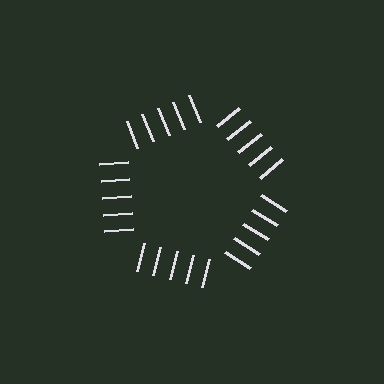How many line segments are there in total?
25 — 5 along each of the 5 edges.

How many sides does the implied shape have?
5 sides — the line-ends trace a pentagon.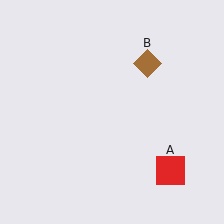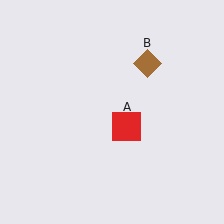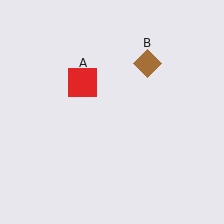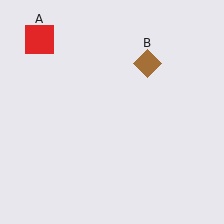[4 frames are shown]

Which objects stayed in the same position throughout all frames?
Brown diamond (object B) remained stationary.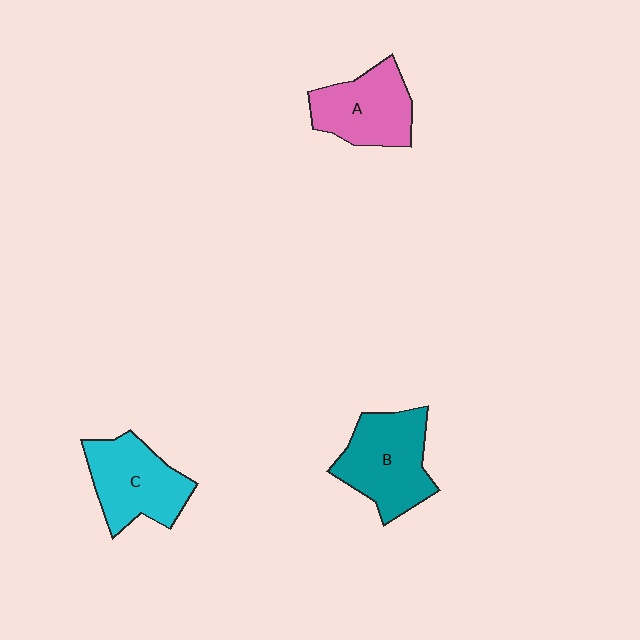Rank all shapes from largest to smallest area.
From largest to smallest: B (teal), C (cyan), A (pink).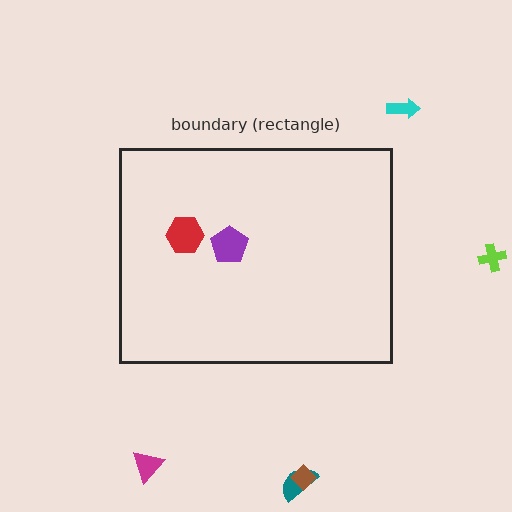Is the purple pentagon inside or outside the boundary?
Inside.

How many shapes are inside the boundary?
2 inside, 5 outside.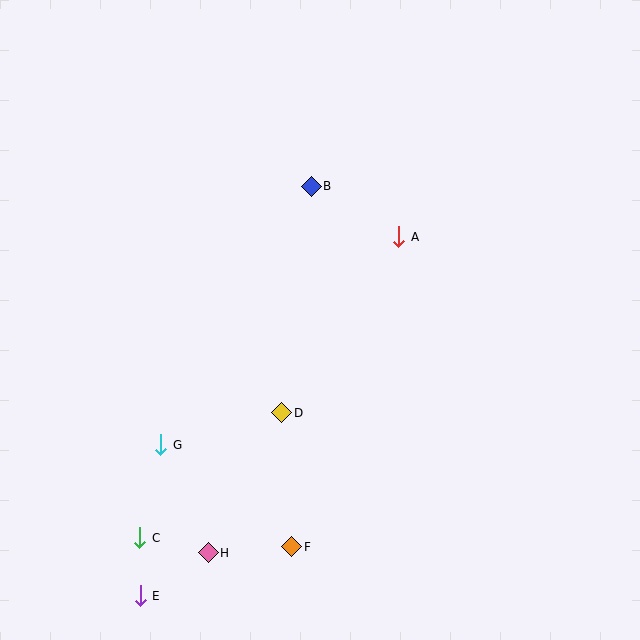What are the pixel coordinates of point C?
Point C is at (140, 538).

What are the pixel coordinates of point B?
Point B is at (311, 186).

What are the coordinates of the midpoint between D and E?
The midpoint between D and E is at (211, 504).